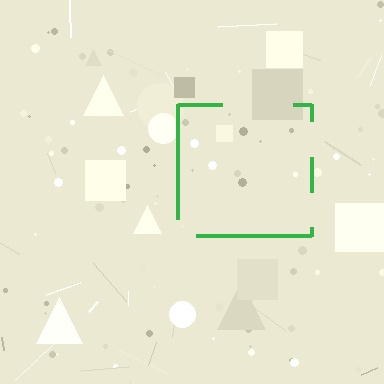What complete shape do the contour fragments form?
The contour fragments form a square.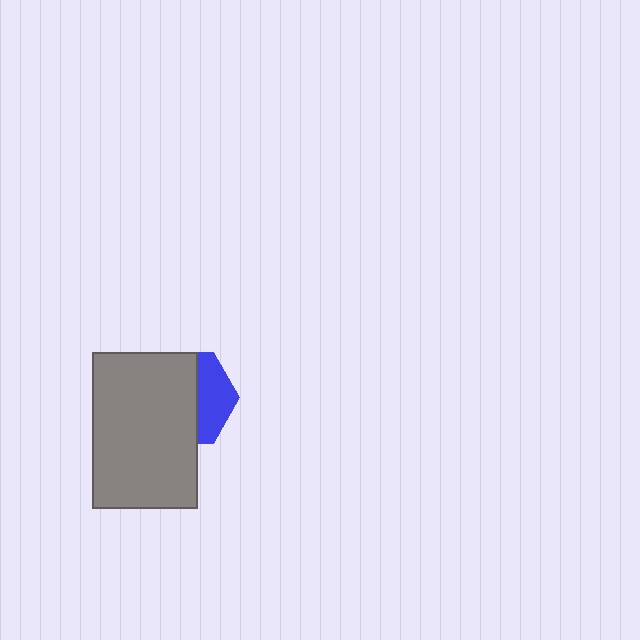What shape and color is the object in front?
The object in front is a gray rectangle.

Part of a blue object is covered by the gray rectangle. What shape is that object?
It is a hexagon.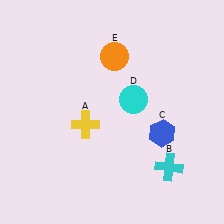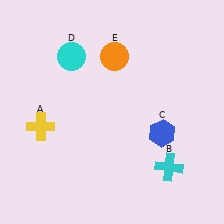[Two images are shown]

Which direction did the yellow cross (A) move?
The yellow cross (A) moved left.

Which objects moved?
The objects that moved are: the yellow cross (A), the cyan circle (D).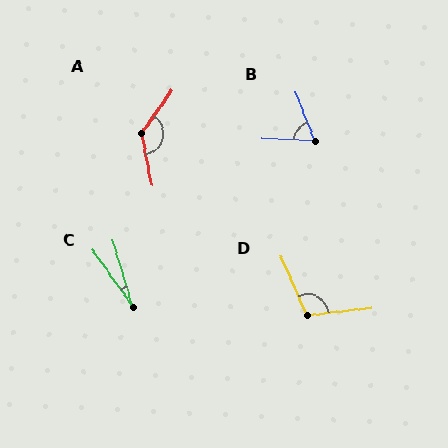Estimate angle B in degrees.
Approximately 66 degrees.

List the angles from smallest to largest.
C (19°), B (66°), D (107°), A (134°).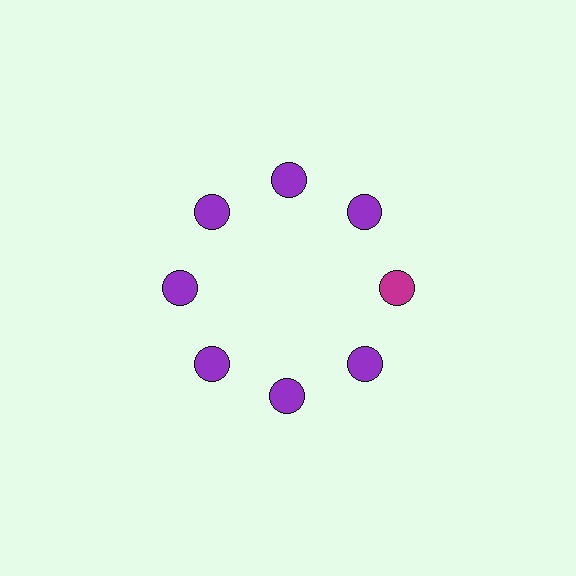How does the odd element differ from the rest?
It has a different color: magenta instead of purple.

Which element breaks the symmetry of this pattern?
The magenta circle at roughly the 3 o'clock position breaks the symmetry. All other shapes are purple circles.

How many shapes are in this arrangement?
There are 8 shapes arranged in a ring pattern.